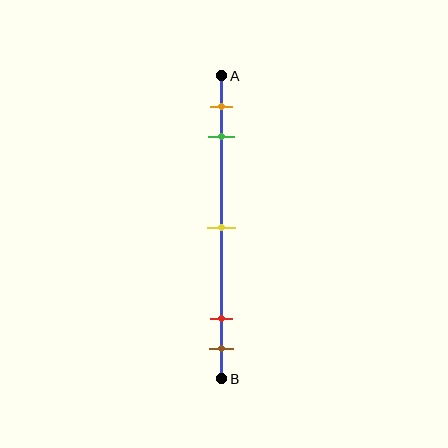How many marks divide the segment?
There are 5 marks dividing the segment.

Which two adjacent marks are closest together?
The red and brown marks are the closest adjacent pair.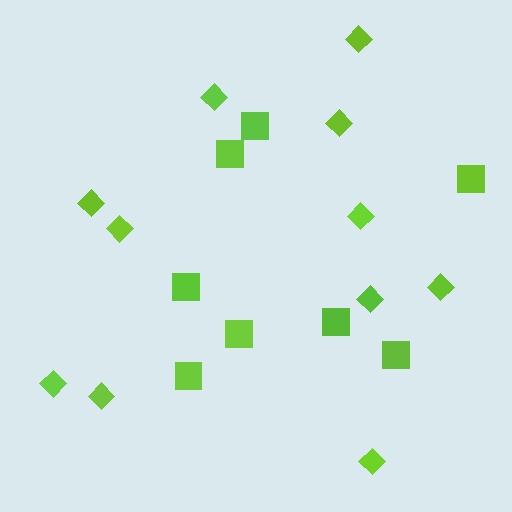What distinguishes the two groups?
There are 2 groups: one group of diamonds (11) and one group of squares (8).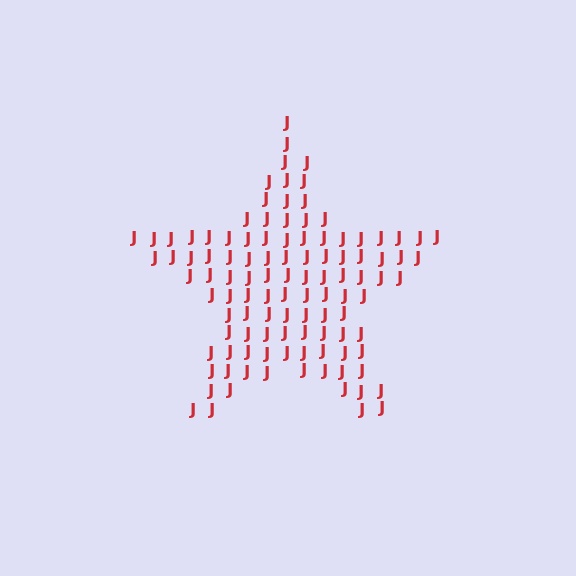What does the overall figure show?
The overall figure shows a star.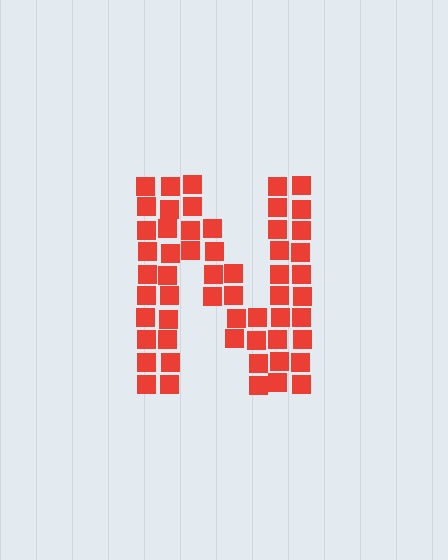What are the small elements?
The small elements are squares.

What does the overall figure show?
The overall figure shows the letter N.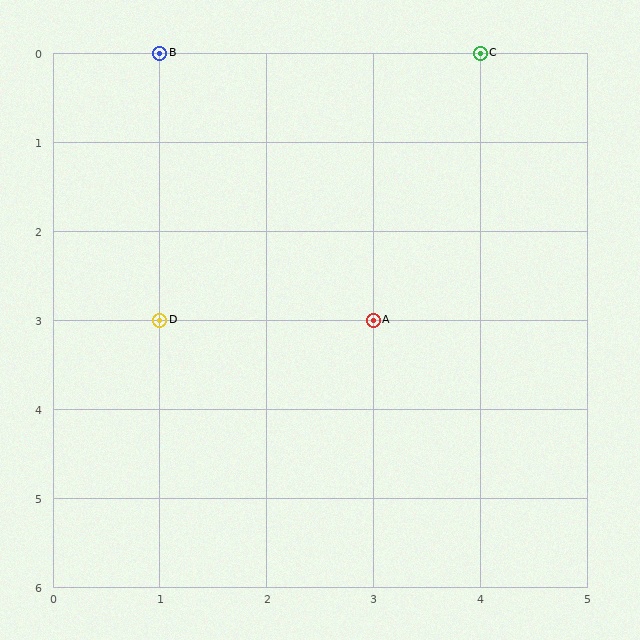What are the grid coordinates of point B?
Point B is at grid coordinates (1, 0).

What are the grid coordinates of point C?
Point C is at grid coordinates (4, 0).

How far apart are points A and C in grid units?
Points A and C are 1 column and 3 rows apart (about 3.2 grid units diagonally).